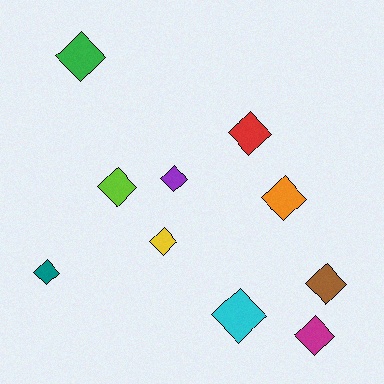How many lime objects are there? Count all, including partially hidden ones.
There is 1 lime object.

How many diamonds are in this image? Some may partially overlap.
There are 10 diamonds.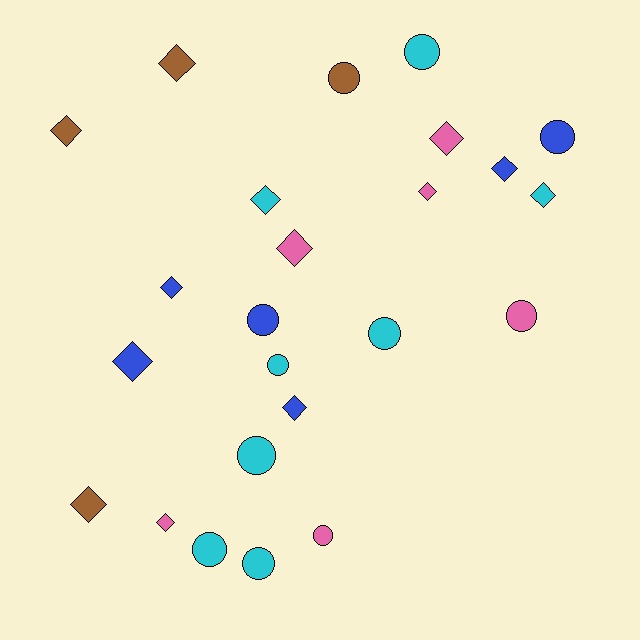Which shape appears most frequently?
Diamond, with 13 objects.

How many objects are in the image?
There are 24 objects.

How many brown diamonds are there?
There are 3 brown diamonds.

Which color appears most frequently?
Cyan, with 8 objects.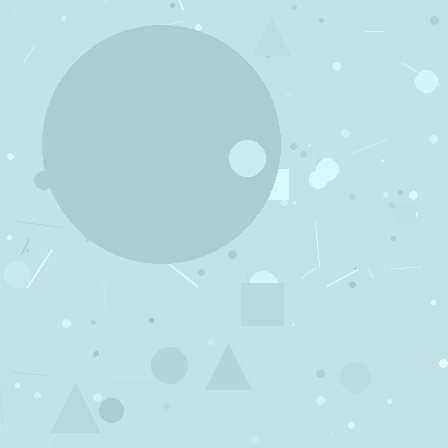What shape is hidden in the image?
A circle is hidden in the image.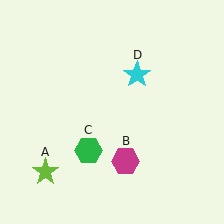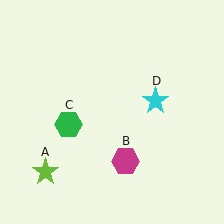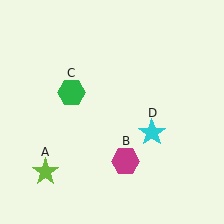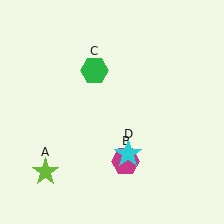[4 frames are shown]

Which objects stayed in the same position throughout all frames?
Lime star (object A) and magenta hexagon (object B) remained stationary.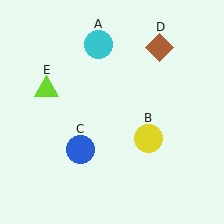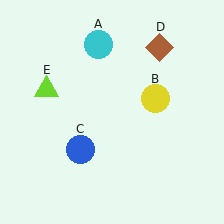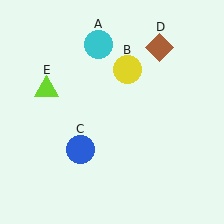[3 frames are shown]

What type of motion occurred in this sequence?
The yellow circle (object B) rotated counterclockwise around the center of the scene.